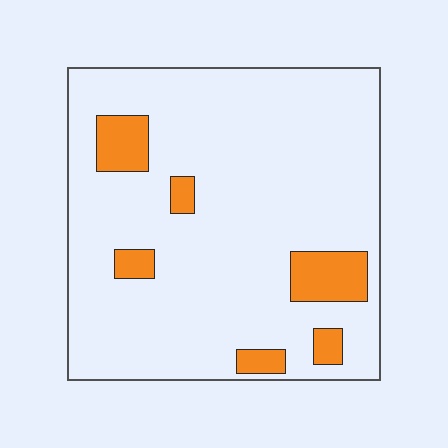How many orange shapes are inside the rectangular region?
6.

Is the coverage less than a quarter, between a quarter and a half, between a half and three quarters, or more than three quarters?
Less than a quarter.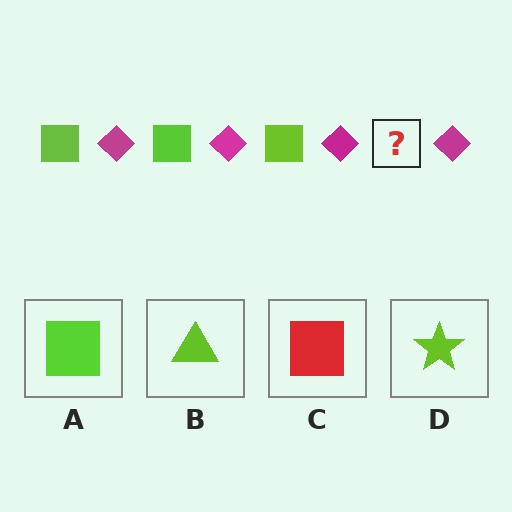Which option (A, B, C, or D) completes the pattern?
A.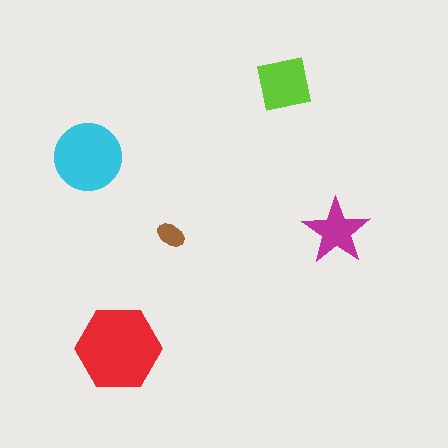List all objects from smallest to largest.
The brown ellipse, the magenta star, the lime square, the cyan circle, the red hexagon.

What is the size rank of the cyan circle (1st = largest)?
2nd.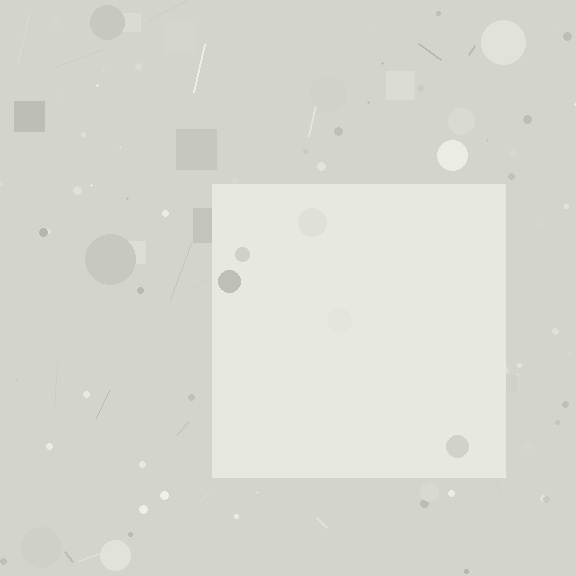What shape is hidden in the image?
A square is hidden in the image.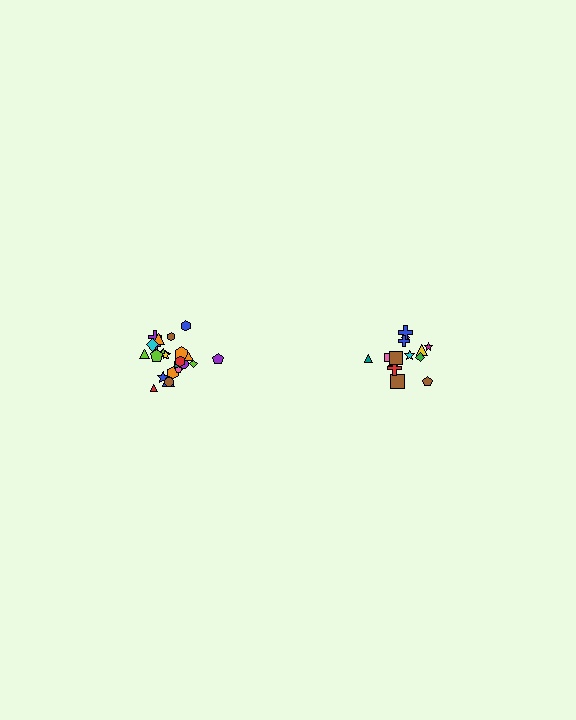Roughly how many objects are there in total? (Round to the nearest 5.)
Roughly 40 objects in total.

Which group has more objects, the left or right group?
The left group.